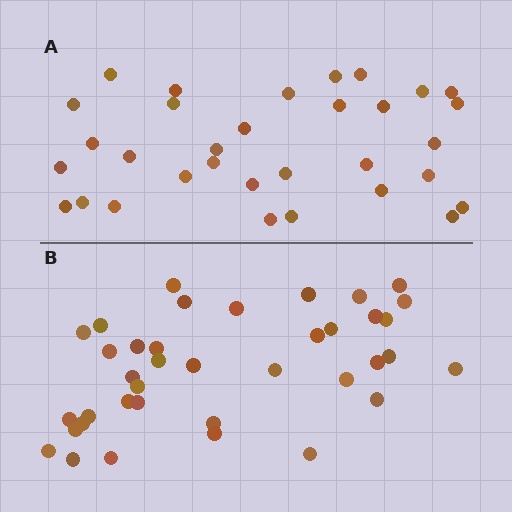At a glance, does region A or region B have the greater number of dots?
Region B (the bottom region) has more dots.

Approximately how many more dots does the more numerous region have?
Region B has about 6 more dots than region A.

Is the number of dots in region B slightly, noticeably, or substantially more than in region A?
Region B has only slightly more — the two regions are fairly close. The ratio is roughly 1.2 to 1.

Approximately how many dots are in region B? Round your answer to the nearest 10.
About 40 dots. (The exact count is 38, which rounds to 40.)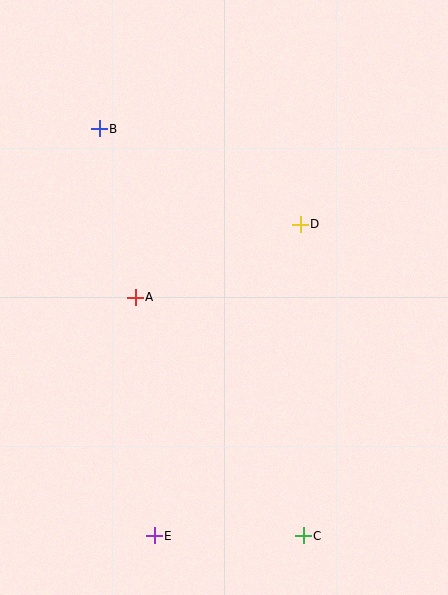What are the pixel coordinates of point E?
Point E is at (154, 536).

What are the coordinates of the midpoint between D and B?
The midpoint between D and B is at (200, 177).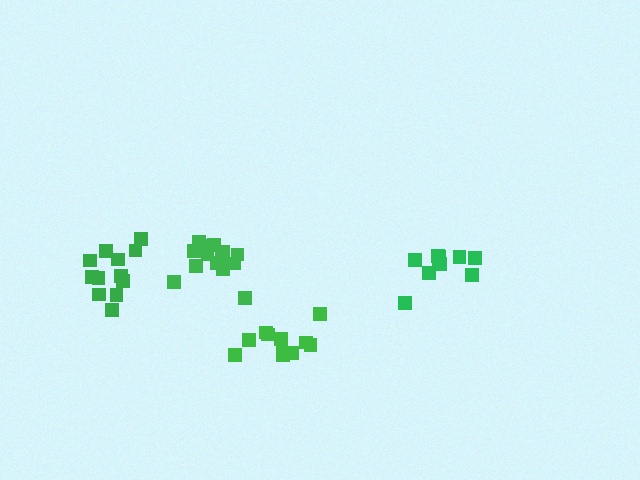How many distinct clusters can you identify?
There are 4 distinct clusters.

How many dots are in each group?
Group 1: 11 dots, Group 2: 10 dots, Group 3: 14 dots, Group 4: 12 dots (47 total).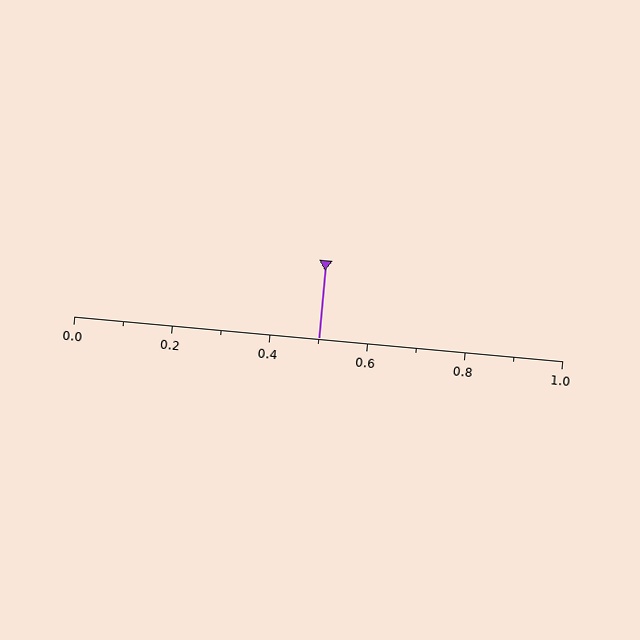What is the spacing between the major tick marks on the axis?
The major ticks are spaced 0.2 apart.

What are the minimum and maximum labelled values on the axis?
The axis runs from 0.0 to 1.0.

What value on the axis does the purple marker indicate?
The marker indicates approximately 0.5.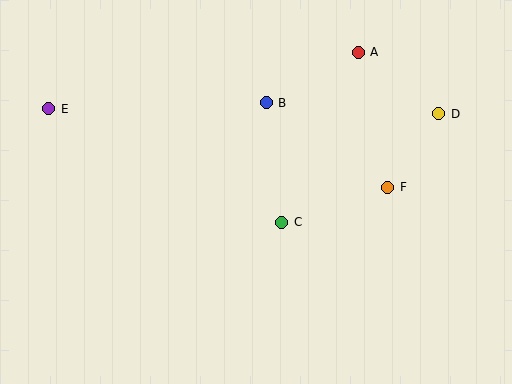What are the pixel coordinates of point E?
Point E is at (49, 109).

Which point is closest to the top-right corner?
Point D is closest to the top-right corner.